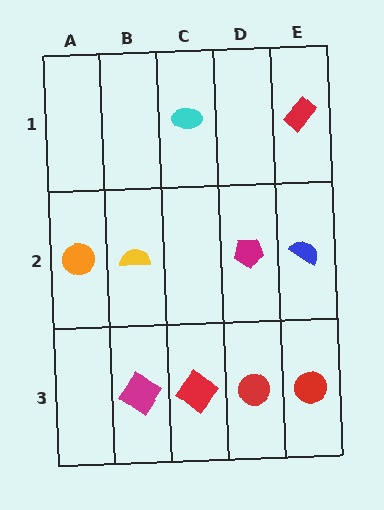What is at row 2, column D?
A magenta pentagon.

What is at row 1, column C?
A cyan ellipse.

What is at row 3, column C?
A red diamond.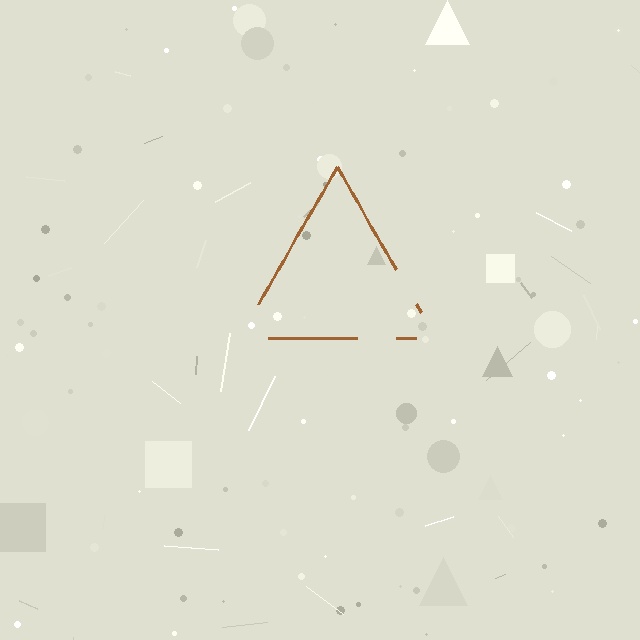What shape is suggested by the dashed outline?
The dashed outline suggests a triangle.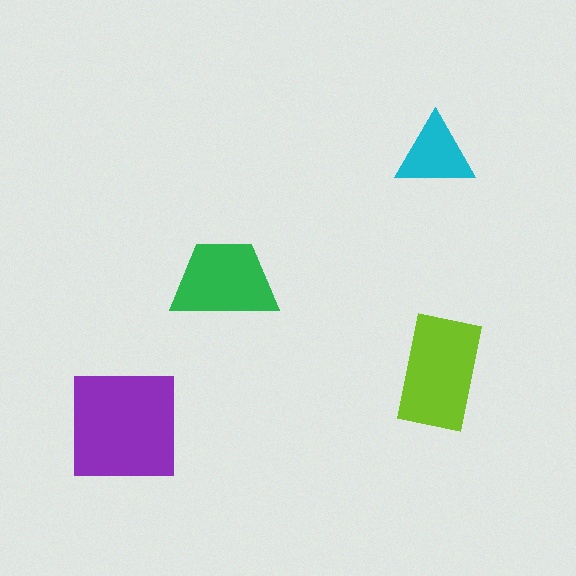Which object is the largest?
The purple square.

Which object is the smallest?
The cyan triangle.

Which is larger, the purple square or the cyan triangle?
The purple square.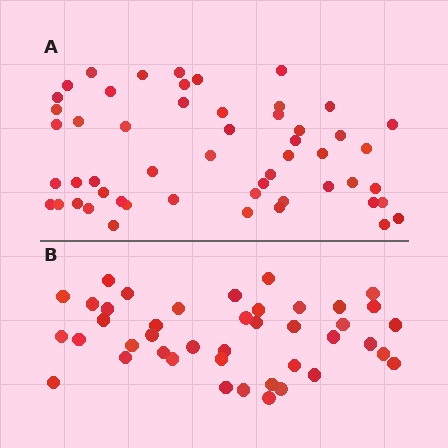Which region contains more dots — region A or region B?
Region A (the top region) has more dots.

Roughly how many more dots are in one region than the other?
Region A has roughly 12 or so more dots than region B.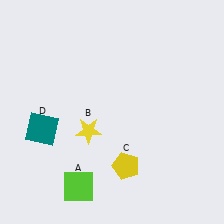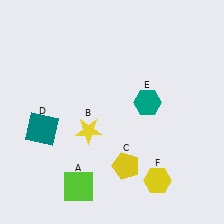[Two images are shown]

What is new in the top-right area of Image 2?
A teal hexagon (E) was added in the top-right area of Image 2.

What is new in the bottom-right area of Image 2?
A yellow hexagon (F) was added in the bottom-right area of Image 2.